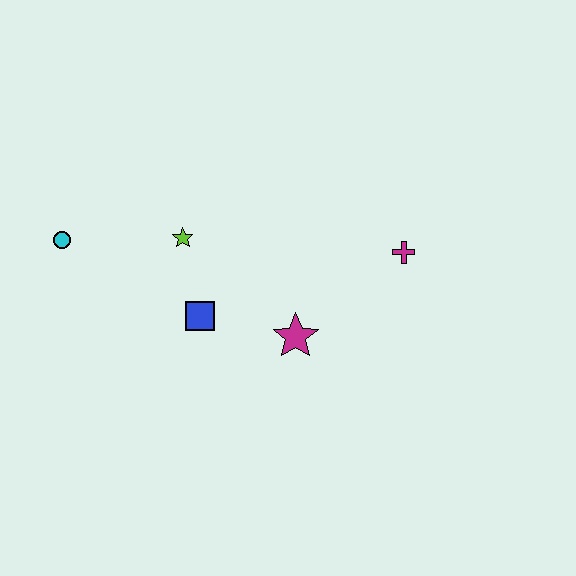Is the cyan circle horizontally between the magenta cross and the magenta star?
No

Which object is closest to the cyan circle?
The lime star is closest to the cyan circle.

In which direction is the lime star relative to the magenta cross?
The lime star is to the left of the magenta cross.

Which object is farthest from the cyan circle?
The magenta cross is farthest from the cyan circle.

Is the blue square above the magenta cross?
No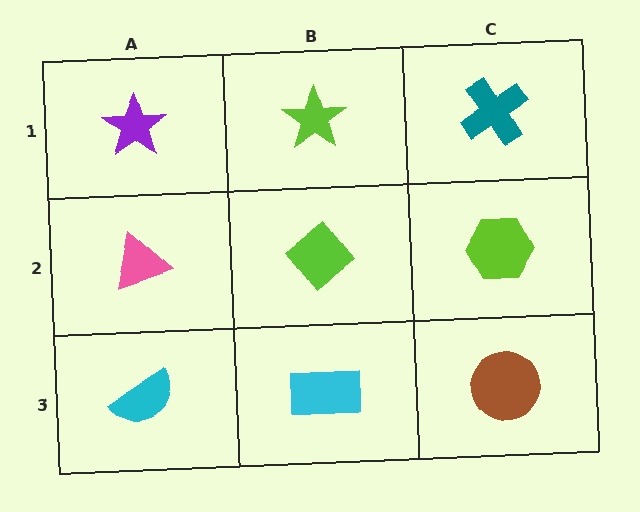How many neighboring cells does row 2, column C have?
3.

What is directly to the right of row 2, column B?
A lime hexagon.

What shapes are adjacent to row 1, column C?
A lime hexagon (row 2, column C), a lime star (row 1, column B).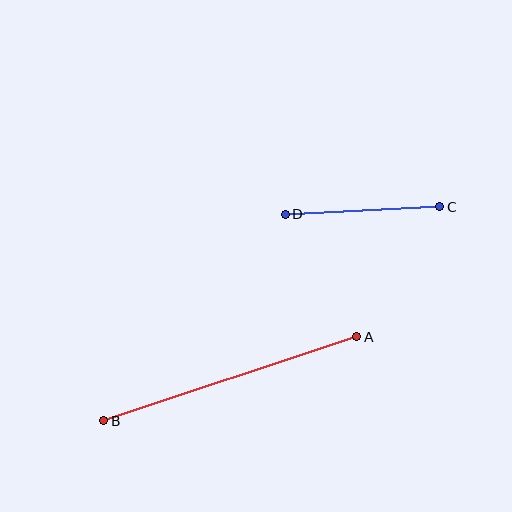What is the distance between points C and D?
The distance is approximately 154 pixels.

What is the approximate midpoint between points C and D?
The midpoint is at approximately (362, 211) pixels.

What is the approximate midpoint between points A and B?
The midpoint is at approximately (230, 379) pixels.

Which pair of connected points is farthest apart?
Points A and B are farthest apart.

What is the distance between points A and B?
The distance is approximately 267 pixels.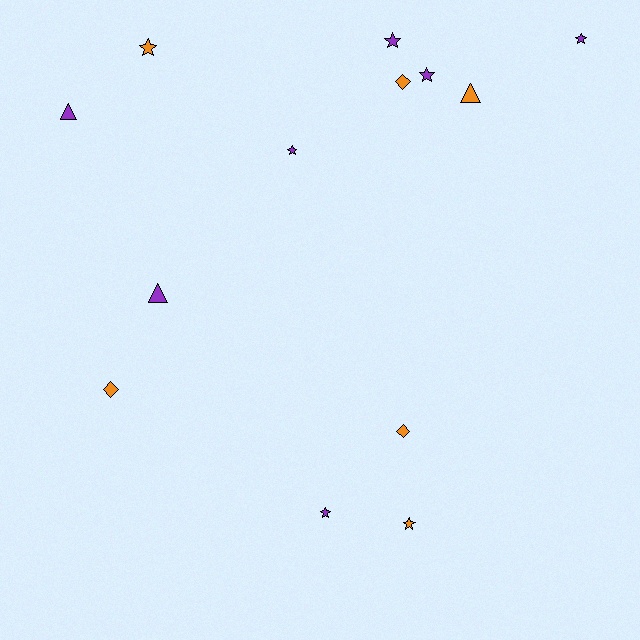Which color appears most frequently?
Purple, with 7 objects.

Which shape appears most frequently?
Star, with 7 objects.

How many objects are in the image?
There are 13 objects.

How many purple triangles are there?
There are 2 purple triangles.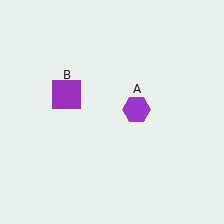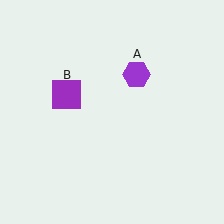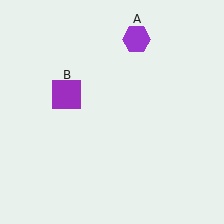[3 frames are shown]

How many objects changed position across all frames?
1 object changed position: purple hexagon (object A).